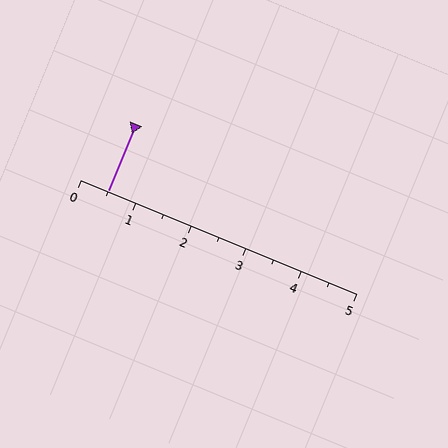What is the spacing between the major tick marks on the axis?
The major ticks are spaced 1 apart.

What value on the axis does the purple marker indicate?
The marker indicates approximately 0.5.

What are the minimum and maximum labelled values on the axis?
The axis runs from 0 to 5.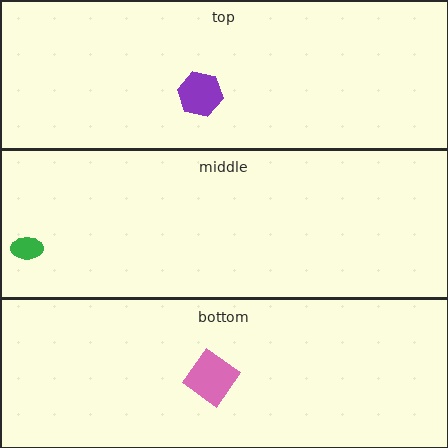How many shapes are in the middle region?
1.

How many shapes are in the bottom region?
1.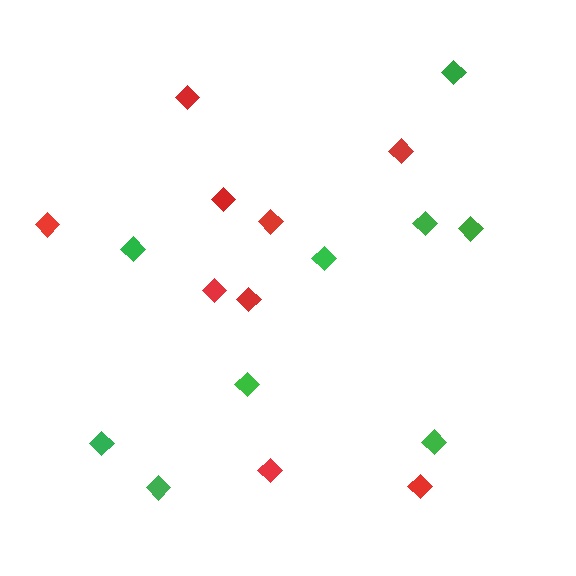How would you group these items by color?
There are 2 groups: one group of green diamonds (9) and one group of red diamonds (9).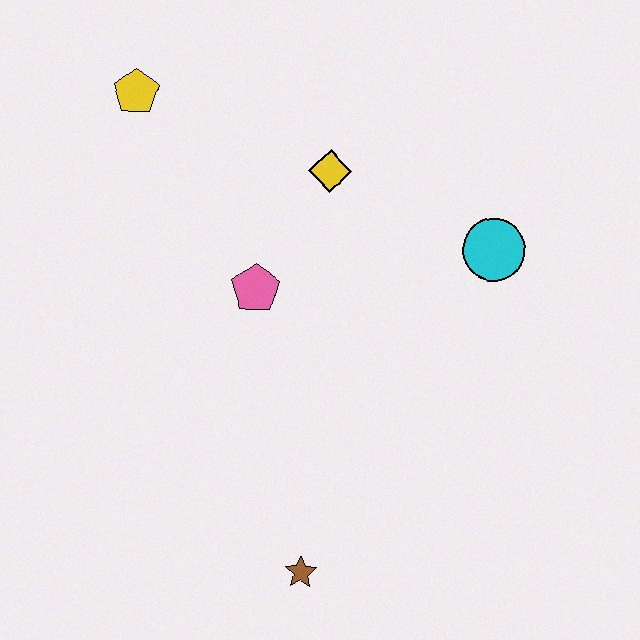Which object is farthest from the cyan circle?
The yellow pentagon is farthest from the cyan circle.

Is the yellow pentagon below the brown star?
No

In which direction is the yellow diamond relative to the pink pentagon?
The yellow diamond is above the pink pentagon.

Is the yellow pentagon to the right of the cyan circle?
No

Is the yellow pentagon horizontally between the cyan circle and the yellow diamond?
No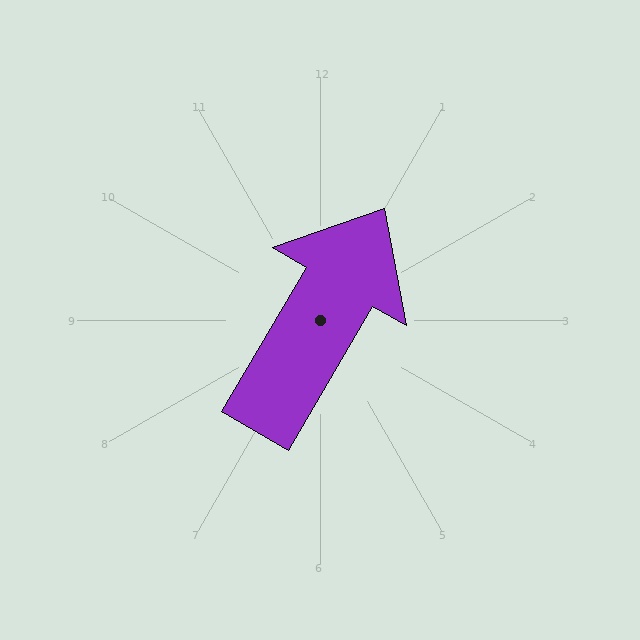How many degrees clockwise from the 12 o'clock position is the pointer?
Approximately 30 degrees.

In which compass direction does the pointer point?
Northeast.